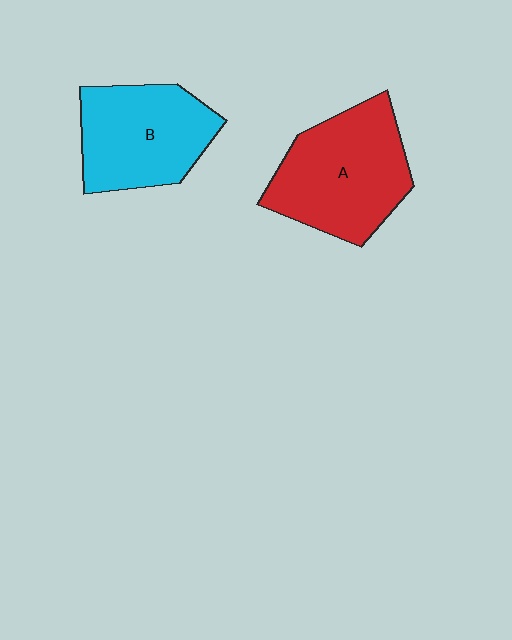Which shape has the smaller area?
Shape B (cyan).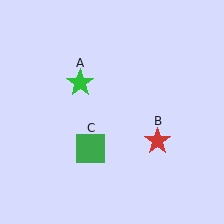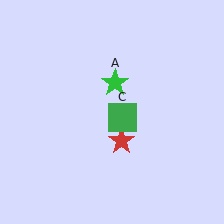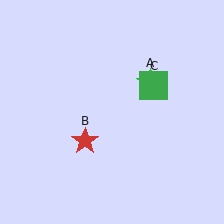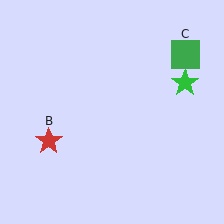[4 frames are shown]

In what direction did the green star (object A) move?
The green star (object A) moved right.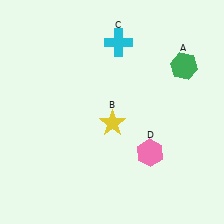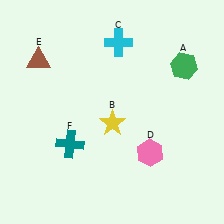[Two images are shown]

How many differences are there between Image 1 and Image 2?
There are 2 differences between the two images.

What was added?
A brown triangle (E), a teal cross (F) were added in Image 2.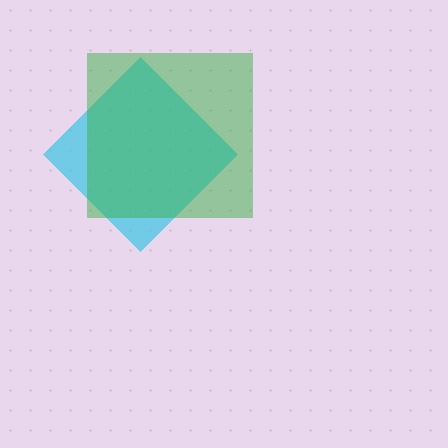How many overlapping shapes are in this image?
There are 2 overlapping shapes in the image.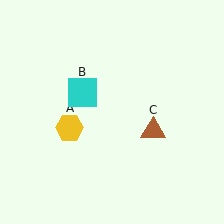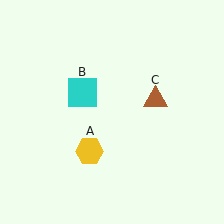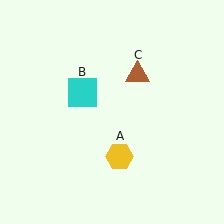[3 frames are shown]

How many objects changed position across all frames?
2 objects changed position: yellow hexagon (object A), brown triangle (object C).